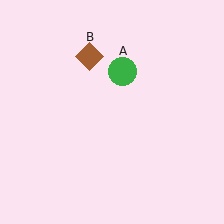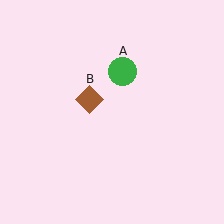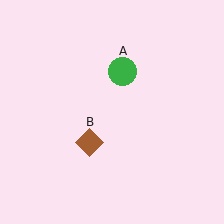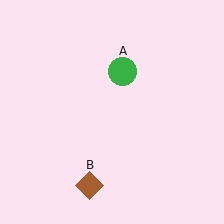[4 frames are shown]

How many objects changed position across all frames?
1 object changed position: brown diamond (object B).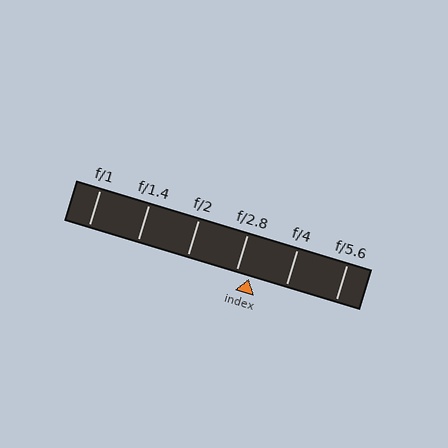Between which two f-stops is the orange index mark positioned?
The index mark is between f/2.8 and f/4.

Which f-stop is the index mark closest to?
The index mark is closest to f/2.8.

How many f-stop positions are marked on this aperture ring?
There are 6 f-stop positions marked.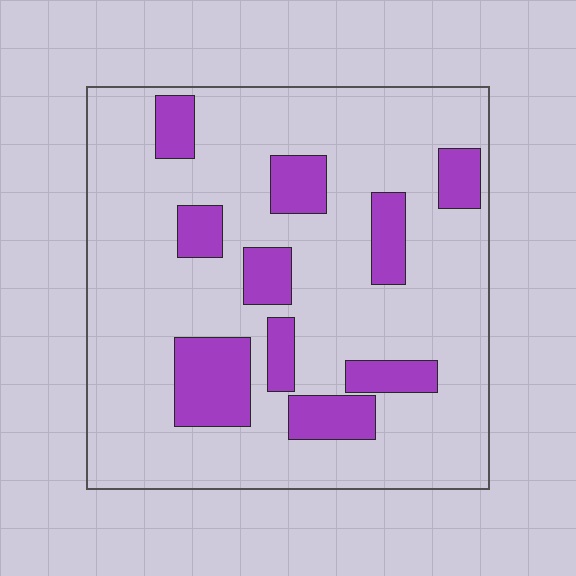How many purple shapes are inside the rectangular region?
10.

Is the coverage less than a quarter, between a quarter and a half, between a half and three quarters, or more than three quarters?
Less than a quarter.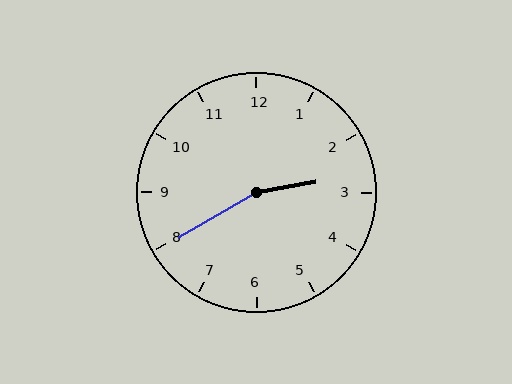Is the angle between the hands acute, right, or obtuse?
It is obtuse.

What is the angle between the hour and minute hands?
Approximately 160 degrees.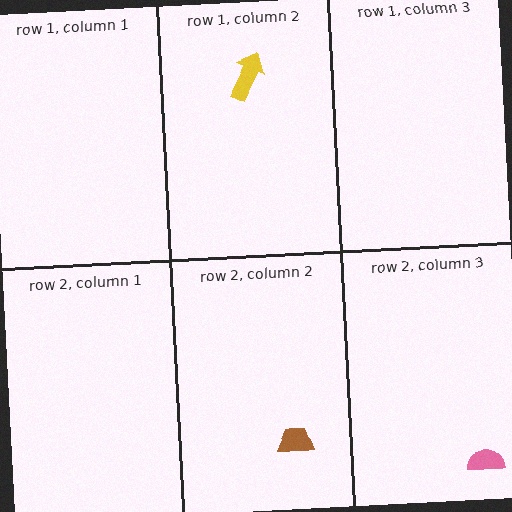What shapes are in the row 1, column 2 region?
The yellow arrow.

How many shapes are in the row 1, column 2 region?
1.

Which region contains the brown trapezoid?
The row 2, column 2 region.